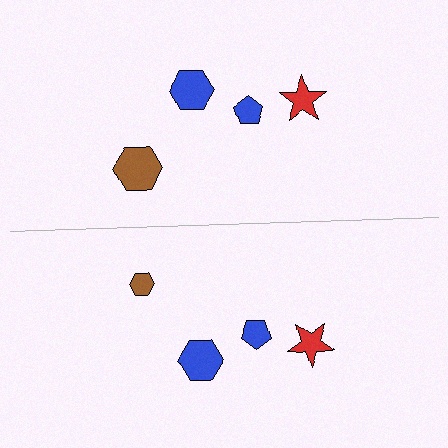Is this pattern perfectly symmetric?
No, the pattern is not perfectly symmetric. The brown hexagon on the bottom side has a different size than its mirror counterpart.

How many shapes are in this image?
There are 8 shapes in this image.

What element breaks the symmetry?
The brown hexagon on the bottom side has a different size than its mirror counterpart.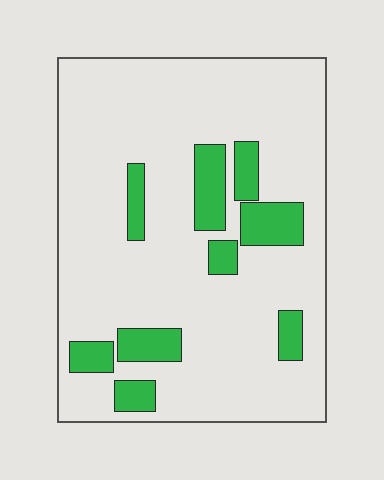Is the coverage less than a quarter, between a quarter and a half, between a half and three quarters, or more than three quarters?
Less than a quarter.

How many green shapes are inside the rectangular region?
9.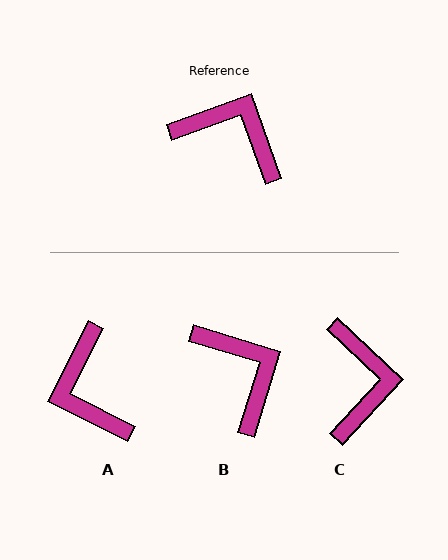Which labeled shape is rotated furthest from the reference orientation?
A, about 133 degrees away.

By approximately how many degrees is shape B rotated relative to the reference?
Approximately 37 degrees clockwise.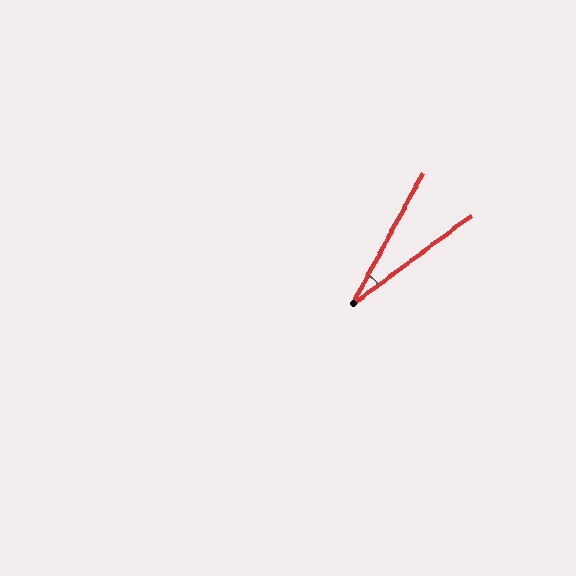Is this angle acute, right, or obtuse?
It is acute.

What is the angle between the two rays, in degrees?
Approximately 25 degrees.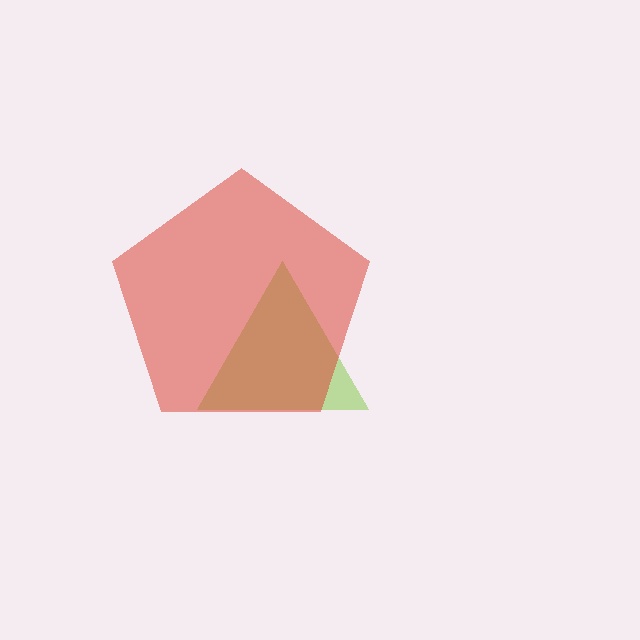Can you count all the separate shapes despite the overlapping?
Yes, there are 2 separate shapes.